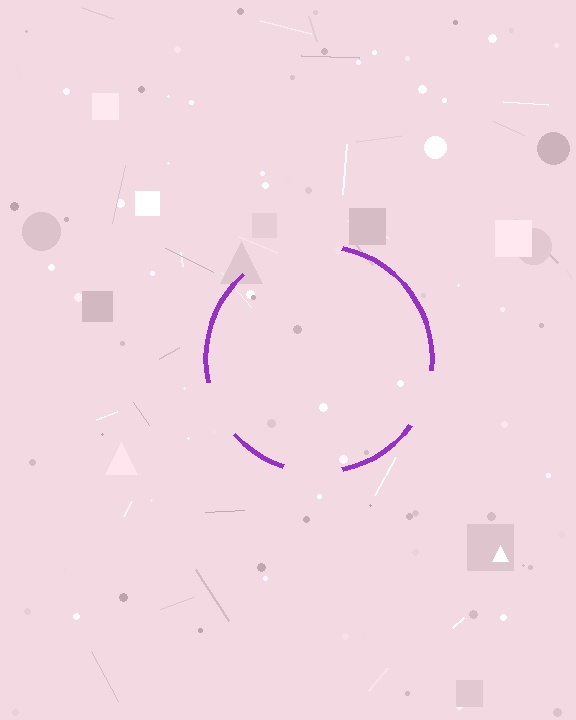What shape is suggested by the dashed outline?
The dashed outline suggests a circle.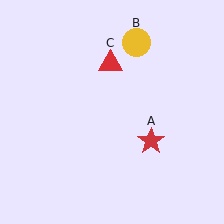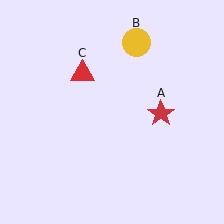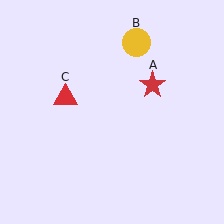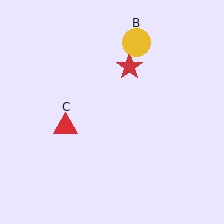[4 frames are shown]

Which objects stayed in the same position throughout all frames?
Yellow circle (object B) remained stationary.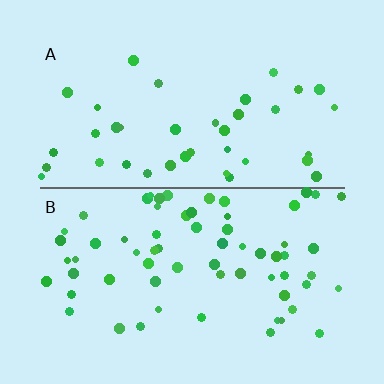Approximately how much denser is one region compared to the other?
Approximately 1.7× — region B over region A.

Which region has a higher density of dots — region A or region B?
B (the bottom).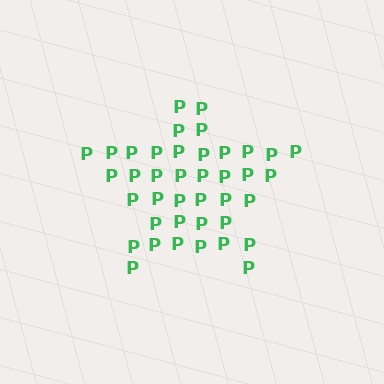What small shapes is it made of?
It is made of small letter P's.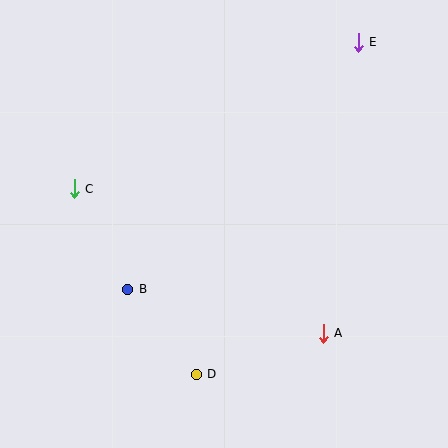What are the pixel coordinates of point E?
Point E is at (358, 42).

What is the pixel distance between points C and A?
The distance between C and A is 288 pixels.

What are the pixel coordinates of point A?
Point A is at (323, 333).